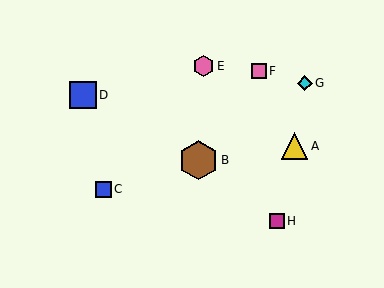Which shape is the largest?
The brown hexagon (labeled B) is the largest.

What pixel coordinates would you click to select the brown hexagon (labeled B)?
Click at (198, 160) to select the brown hexagon B.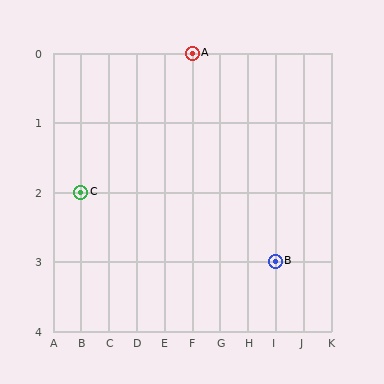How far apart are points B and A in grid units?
Points B and A are 3 columns and 3 rows apart (about 4.2 grid units diagonally).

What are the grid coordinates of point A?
Point A is at grid coordinates (F, 0).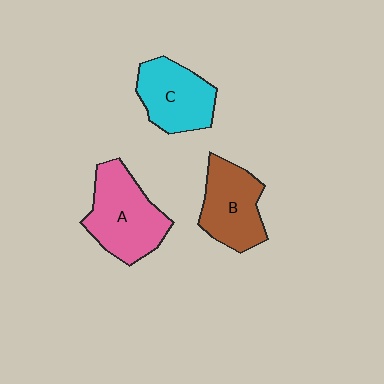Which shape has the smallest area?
Shape C (cyan).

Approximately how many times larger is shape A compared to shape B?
Approximately 1.2 times.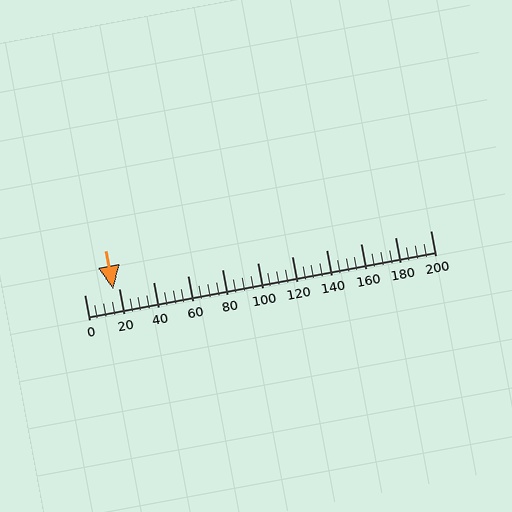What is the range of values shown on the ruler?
The ruler shows values from 0 to 200.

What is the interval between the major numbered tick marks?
The major tick marks are spaced 20 units apart.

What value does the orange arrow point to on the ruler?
The orange arrow points to approximately 17.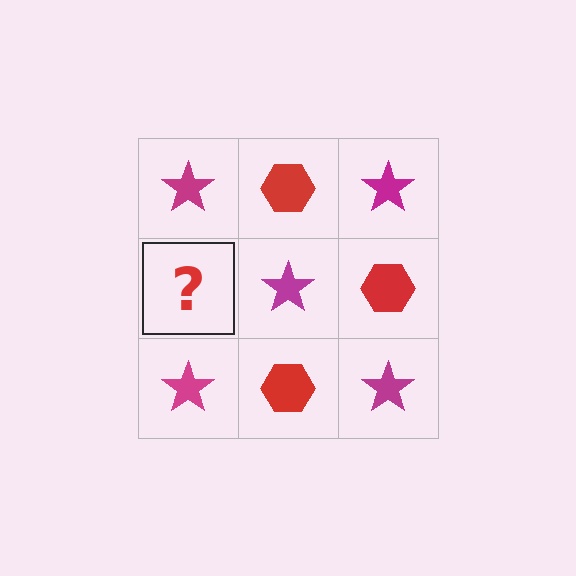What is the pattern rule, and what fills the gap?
The rule is that it alternates magenta star and red hexagon in a checkerboard pattern. The gap should be filled with a red hexagon.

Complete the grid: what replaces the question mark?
The question mark should be replaced with a red hexagon.